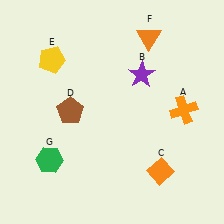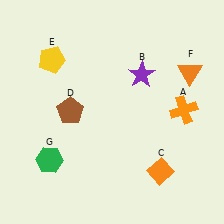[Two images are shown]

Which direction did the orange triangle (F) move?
The orange triangle (F) moved right.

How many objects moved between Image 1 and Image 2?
1 object moved between the two images.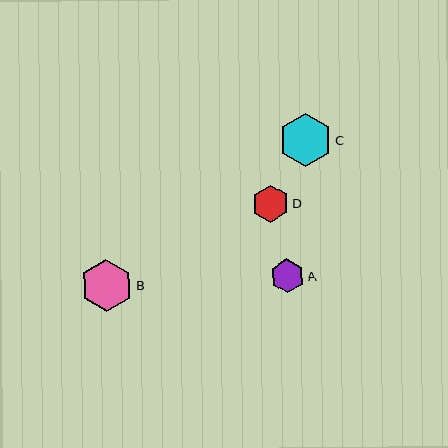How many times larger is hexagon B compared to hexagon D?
Hexagon B is approximately 1.4 times the size of hexagon D.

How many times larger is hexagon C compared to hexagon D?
Hexagon C is approximately 1.4 times the size of hexagon D.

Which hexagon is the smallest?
Hexagon A is the smallest with a size of approximately 34 pixels.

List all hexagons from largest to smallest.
From largest to smallest: C, B, D, A.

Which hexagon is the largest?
Hexagon C is the largest with a size of approximately 53 pixels.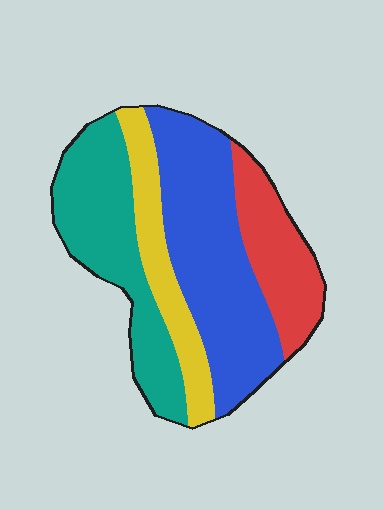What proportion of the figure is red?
Red takes up about one sixth (1/6) of the figure.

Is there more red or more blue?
Blue.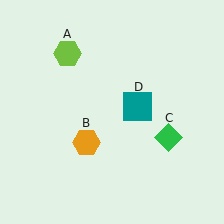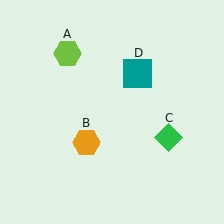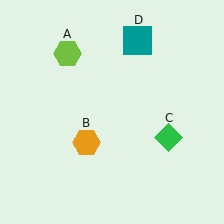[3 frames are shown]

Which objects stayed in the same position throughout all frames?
Lime hexagon (object A) and orange hexagon (object B) and green diamond (object C) remained stationary.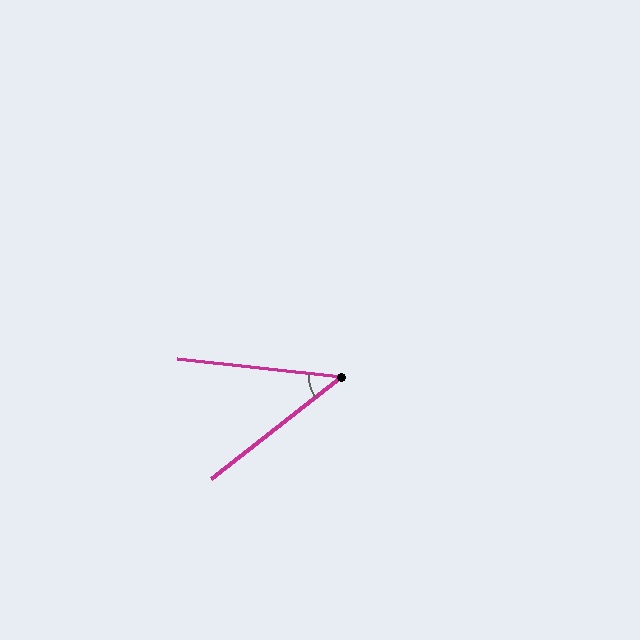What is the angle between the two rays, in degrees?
Approximately 45 degrees.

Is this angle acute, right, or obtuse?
It is acute.